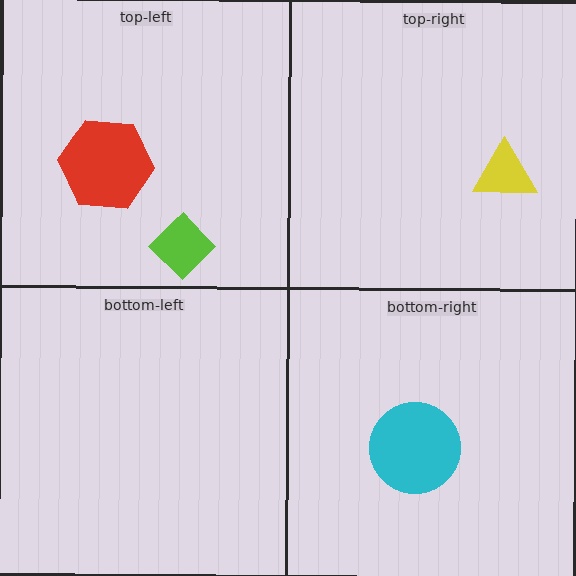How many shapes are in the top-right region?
1.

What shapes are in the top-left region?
The red hexagon, the lime diamond.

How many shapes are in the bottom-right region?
1.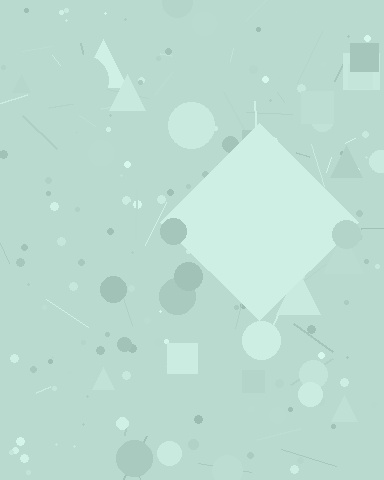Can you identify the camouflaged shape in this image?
The camouflaged shape is a diamond.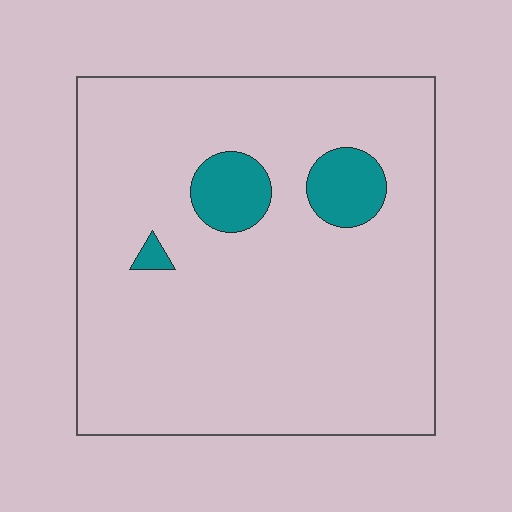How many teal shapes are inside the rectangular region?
3.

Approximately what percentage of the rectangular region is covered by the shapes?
Approximately 10%.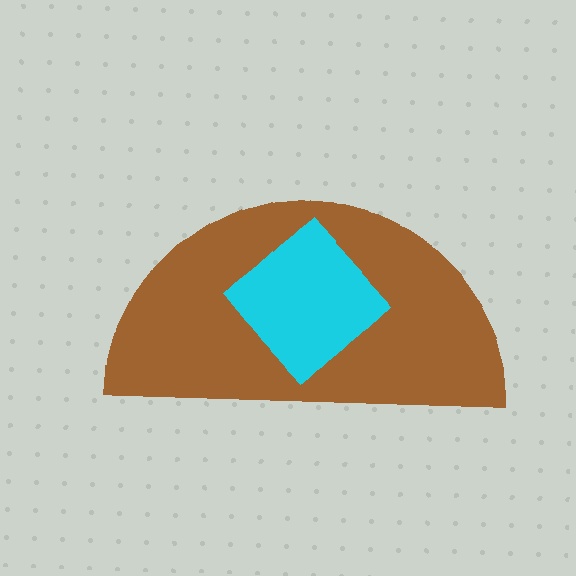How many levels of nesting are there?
2.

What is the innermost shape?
The cyan diamond.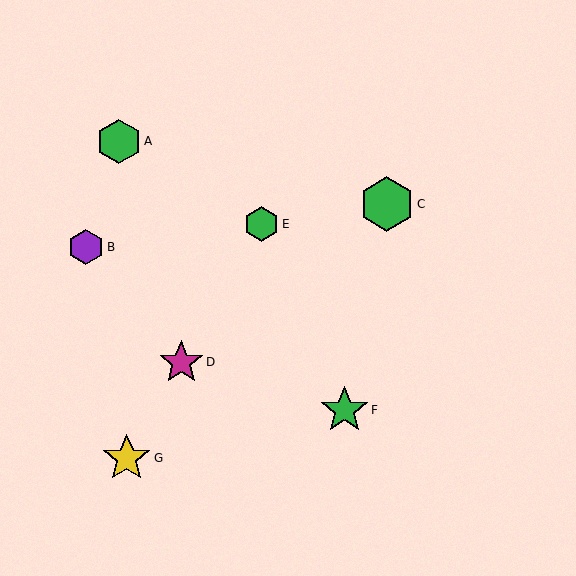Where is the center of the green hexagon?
The center of the green hexagon is at (119, 141).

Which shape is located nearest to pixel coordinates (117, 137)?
The green hexagon (labeled A) at (119, 141) is nearest to that location.